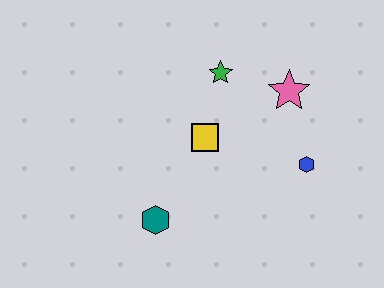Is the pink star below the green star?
Yes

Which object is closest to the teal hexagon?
The yellow square is closest to the teal hexagon.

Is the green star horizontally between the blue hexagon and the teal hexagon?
Yes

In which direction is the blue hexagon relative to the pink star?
The blue hexagon is below the pink star.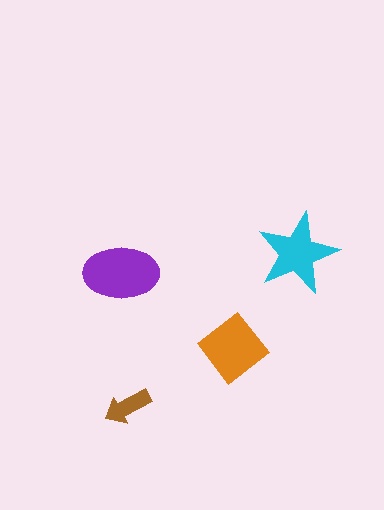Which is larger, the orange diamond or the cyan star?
The orange diamond.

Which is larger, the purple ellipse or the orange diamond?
The purple ellipse.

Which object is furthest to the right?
The cyan star is rightmost.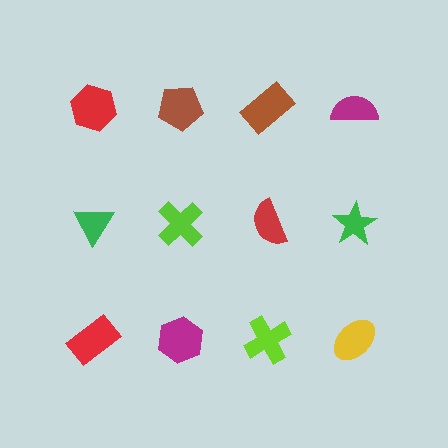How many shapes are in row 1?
4 shapes.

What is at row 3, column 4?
A yellow ellipse.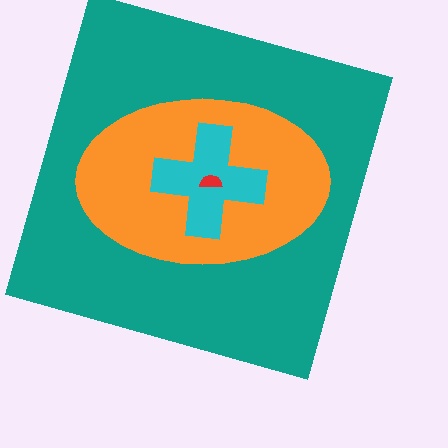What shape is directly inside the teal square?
The orange ellipse.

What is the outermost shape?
The teal square.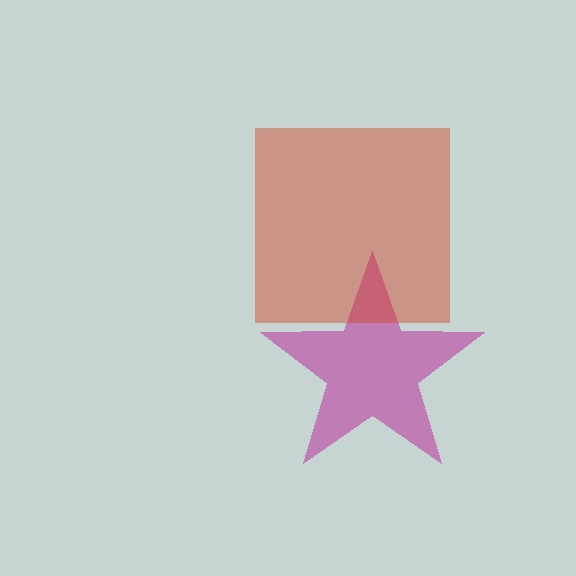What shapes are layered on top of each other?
The layered shapes are: a magenta star, a red square.